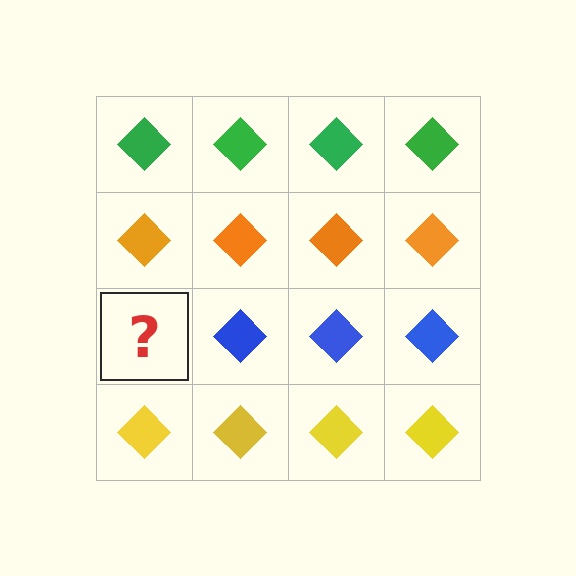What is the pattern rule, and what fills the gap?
The rule is that each row has a consistent color. The gap should be filled with a blue diamond.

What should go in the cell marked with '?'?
The missing cell should contain a blue diamond.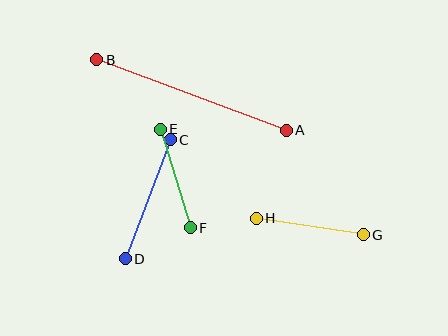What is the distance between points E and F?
The distance is approximately 103 pixels.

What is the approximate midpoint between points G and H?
The midpoint is at approximately (310, 226) pixels.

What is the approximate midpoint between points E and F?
The midpoint is at approximately (175, 178) pixels.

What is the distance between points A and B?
The distance is approximately 202 pixels.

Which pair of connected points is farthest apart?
Points A and B are farthest apart.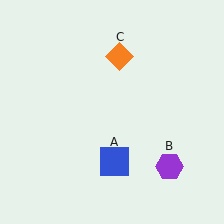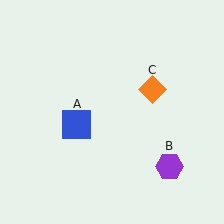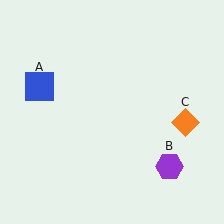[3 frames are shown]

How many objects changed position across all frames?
2 objects changed position: blue square (object A), orange diamond (object C).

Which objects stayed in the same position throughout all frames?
Purple hexagon (object B) remained stationary.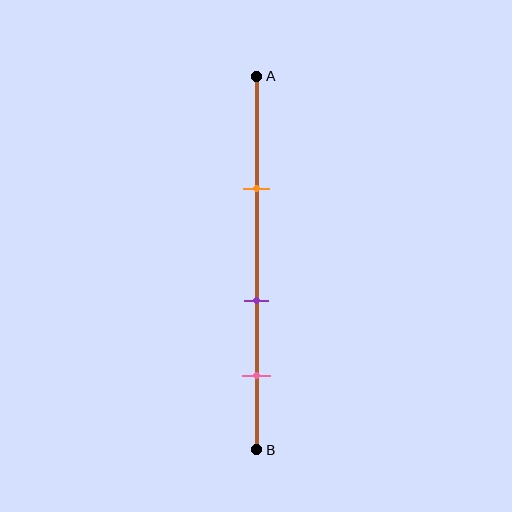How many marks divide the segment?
There are 3 marks dividing the segment.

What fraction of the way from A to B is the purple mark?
The purple mark is approximately 60% (0.6) of the way from A to B.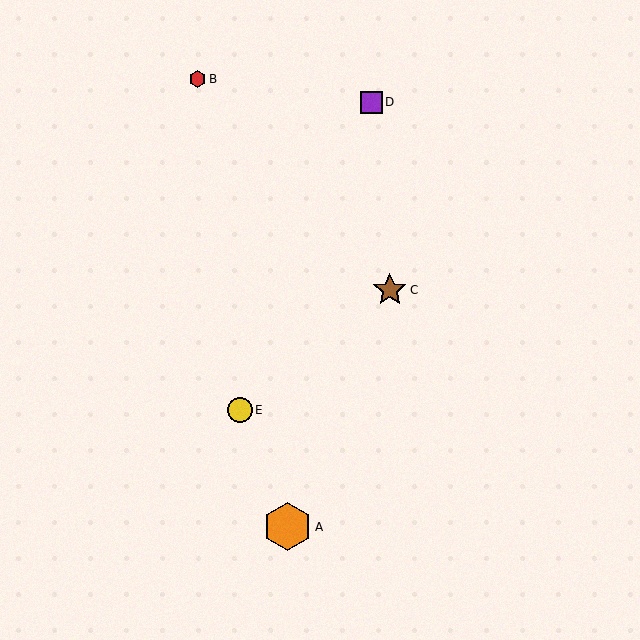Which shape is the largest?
The orange hexagon (labeled A) is the largest.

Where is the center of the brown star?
The center of the brown star is at (390, 290).